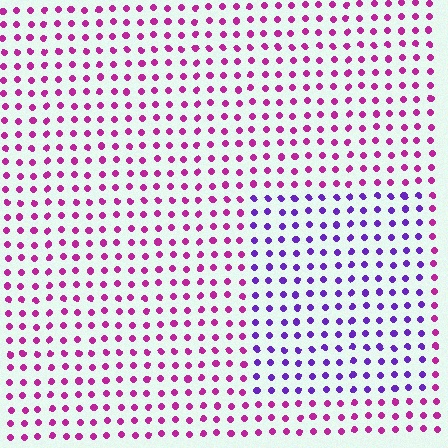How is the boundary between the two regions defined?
The boundary is defined purely by a slight shift in hue (about 46 degrees). Spacing, size, and orientation are identical on both sides.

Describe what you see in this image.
The image is filled with small magenta elements in a uniform arrangement. A rectangle-shaped region is visible where the elements are tinted to a slightly different hue, forming a subtle color boundary.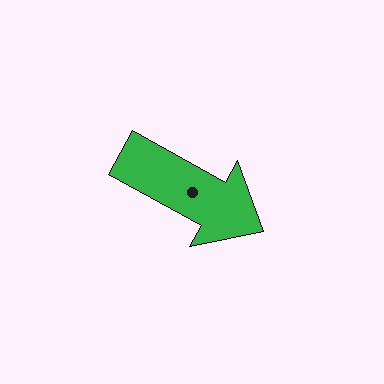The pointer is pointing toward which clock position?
Roughly 4 o'clock.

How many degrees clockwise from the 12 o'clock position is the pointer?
Approximately 119 degrees.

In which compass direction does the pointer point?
Southeast.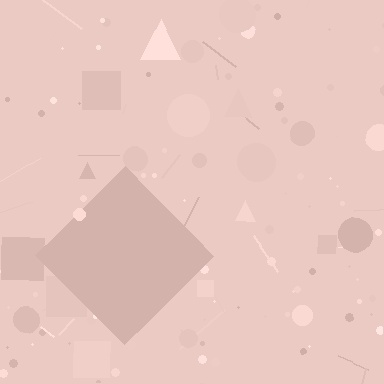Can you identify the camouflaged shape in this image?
The camouflaged shape is a diamond.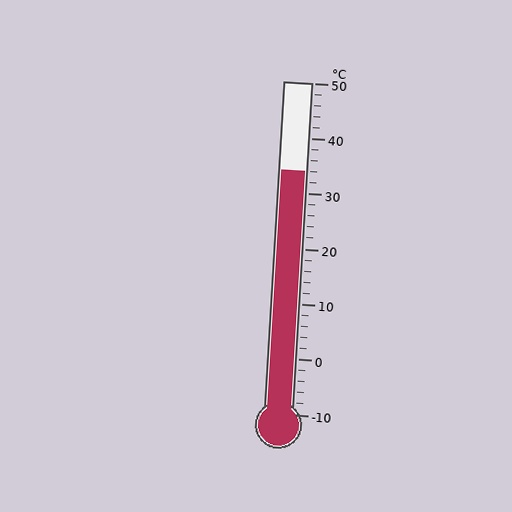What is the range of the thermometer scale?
The thermometer scale ranges from -10°C to 50°C.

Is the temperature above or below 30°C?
The temperature is above 30°C.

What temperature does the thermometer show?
The thermometer shows approximately 34°C.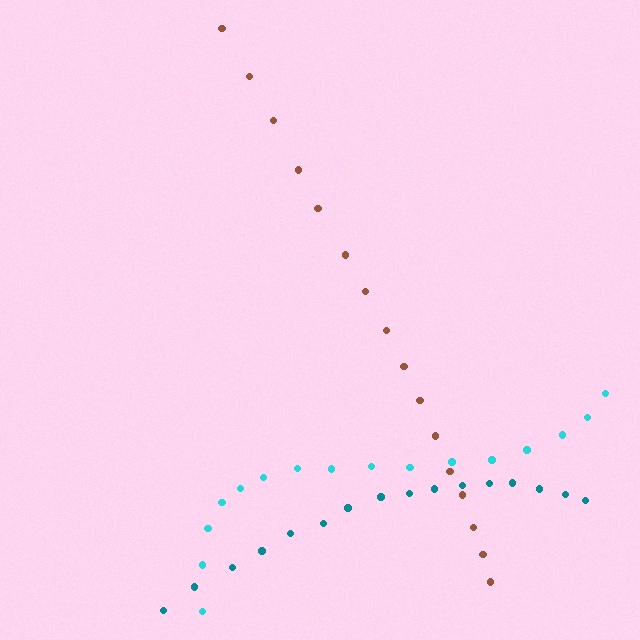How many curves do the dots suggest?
There are 3 distinct paths.